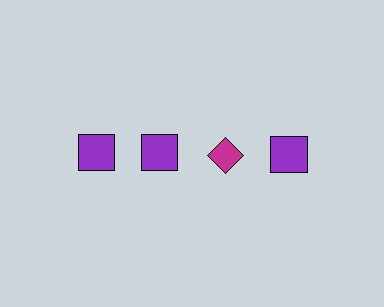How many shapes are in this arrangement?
There are 4 shapes arranged in a grid pattern.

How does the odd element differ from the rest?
It differs in both color (magenta instead of purple) and shape (diamond instead of square).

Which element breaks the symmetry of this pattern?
The magenta diamond in the top row, center column breaks the symmetry. All other shapes are purple squares.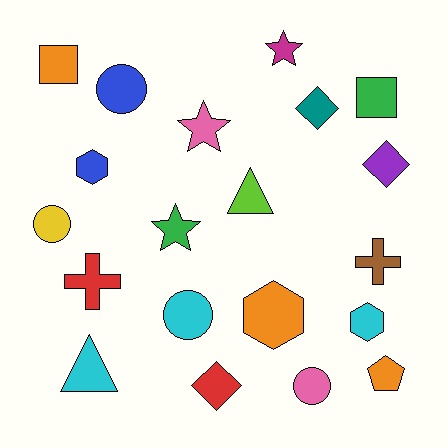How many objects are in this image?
There are 20 objects.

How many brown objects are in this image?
There is 1 brown object.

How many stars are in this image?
There are 3 stars.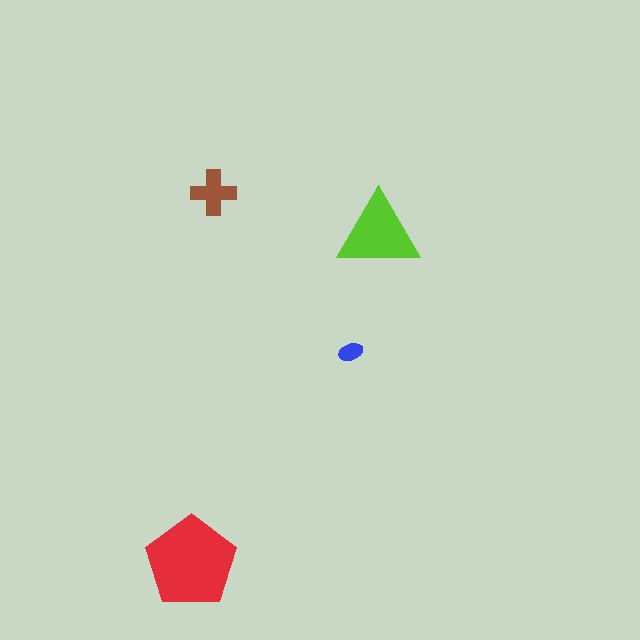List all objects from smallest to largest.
The blue ellipse, the brown cross, the lime triangle, the red pentagon.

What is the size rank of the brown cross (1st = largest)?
3rd.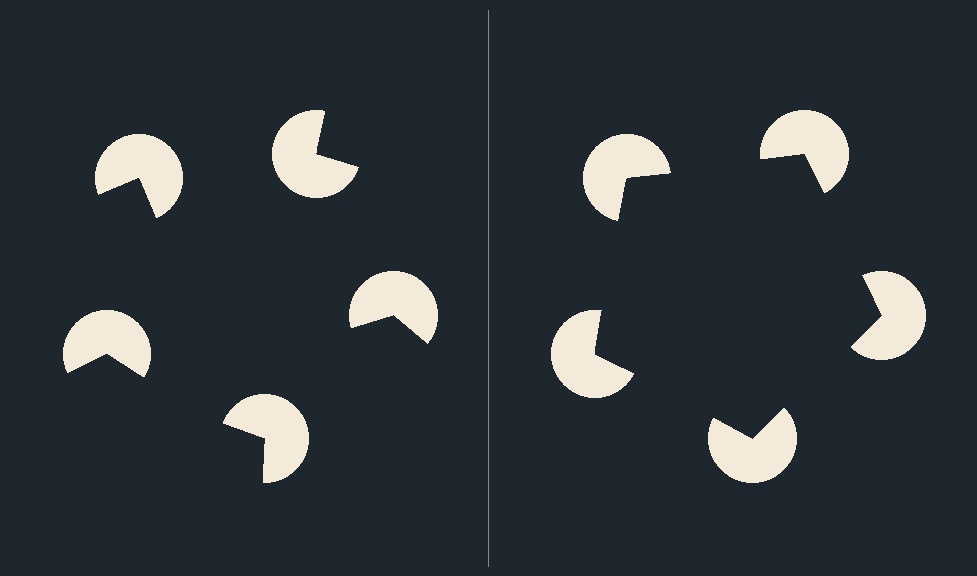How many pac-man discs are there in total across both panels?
10 — 5 on each side.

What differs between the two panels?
The pac-man discs are positioned identically on both sides; only the wedge orientations differ. On the right they align to a pentagon; on the left they are misaligned.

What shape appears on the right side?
An illusory pentagon.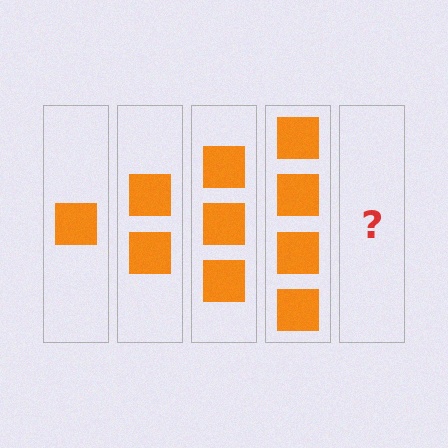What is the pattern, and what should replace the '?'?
The pattern is that each step adds one more square. The '?' should be 5 squares.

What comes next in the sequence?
The next element should be 5 squares.